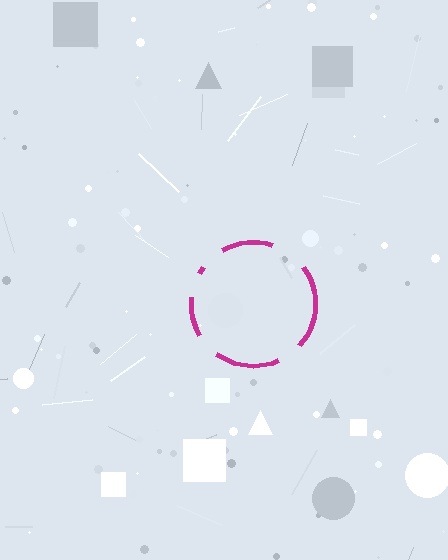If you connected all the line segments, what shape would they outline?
They would outline a circle.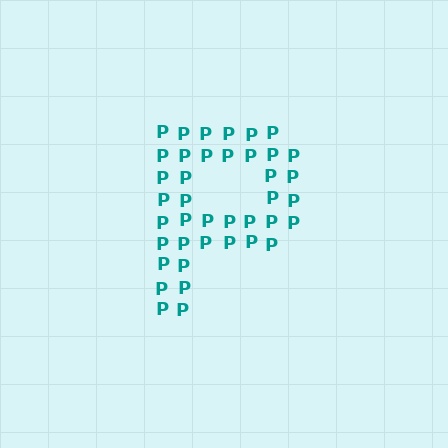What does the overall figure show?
The overall figure shows the letter P.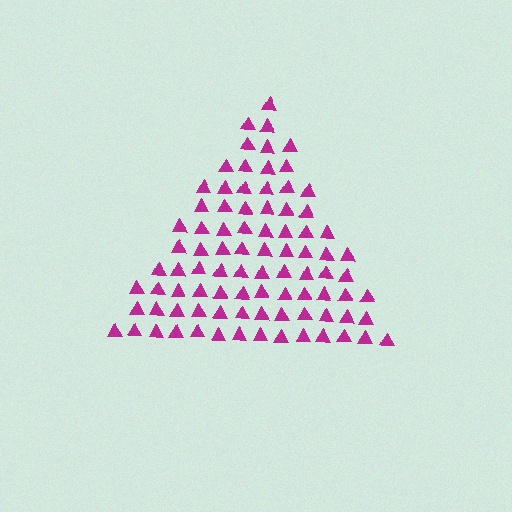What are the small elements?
The small elements are triangles.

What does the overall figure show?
The overall figure shows a triangle.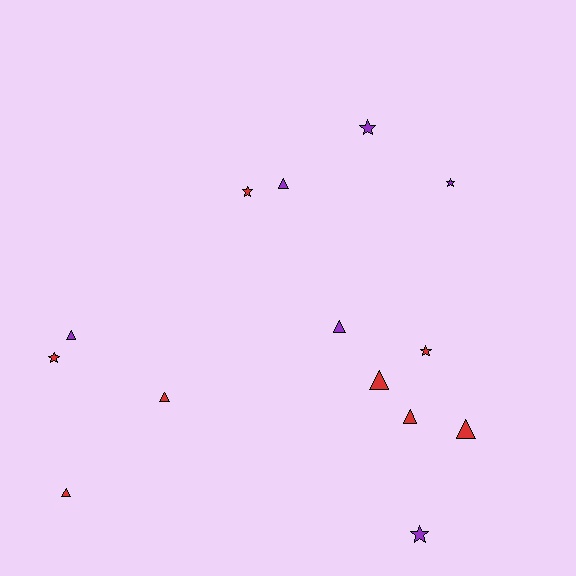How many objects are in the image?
There are 14 objects.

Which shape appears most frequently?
Triangle, with 8 objects.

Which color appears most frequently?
Red, with 8 objects.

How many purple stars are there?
There are 3 purple stars.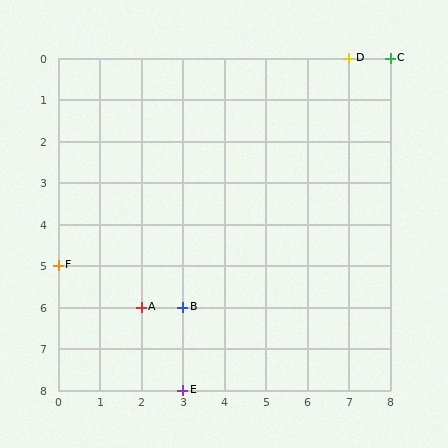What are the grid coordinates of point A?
Point A is at grid coordinates (2, 6).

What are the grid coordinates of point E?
Point E is at grid coordinates (3, 8).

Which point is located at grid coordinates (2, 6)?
Point A is at (2, 6).